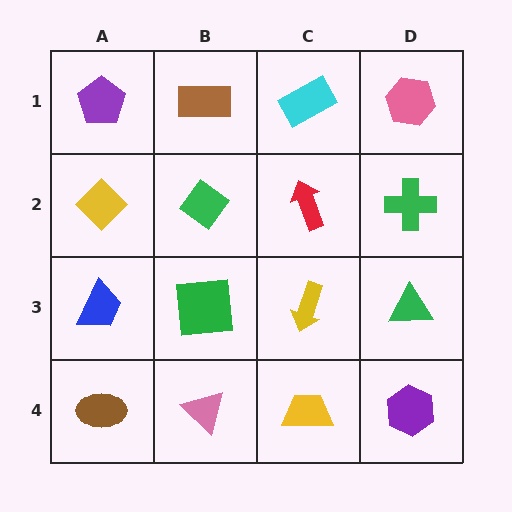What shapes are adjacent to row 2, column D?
A pink hexagon (row 1, column D), a green triangle (row 3, column D), a red arrow (row 2, column C).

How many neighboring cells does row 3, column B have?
4.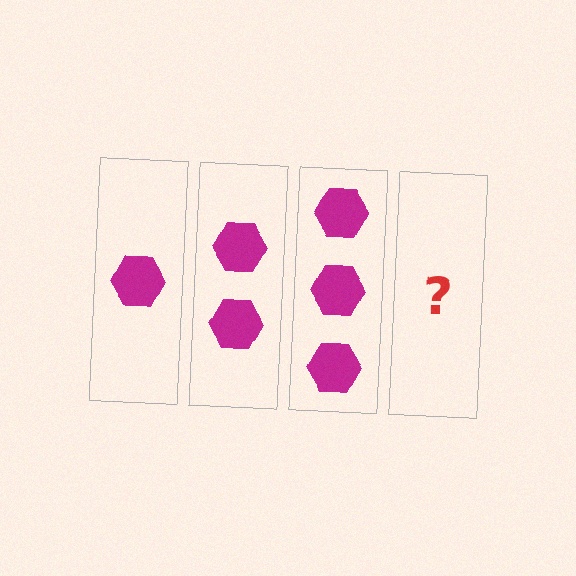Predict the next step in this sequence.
The next step is 4 hexagons.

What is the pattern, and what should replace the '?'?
The pattern is that each step adds one more hexagon. The '?' should be 4 hexagons.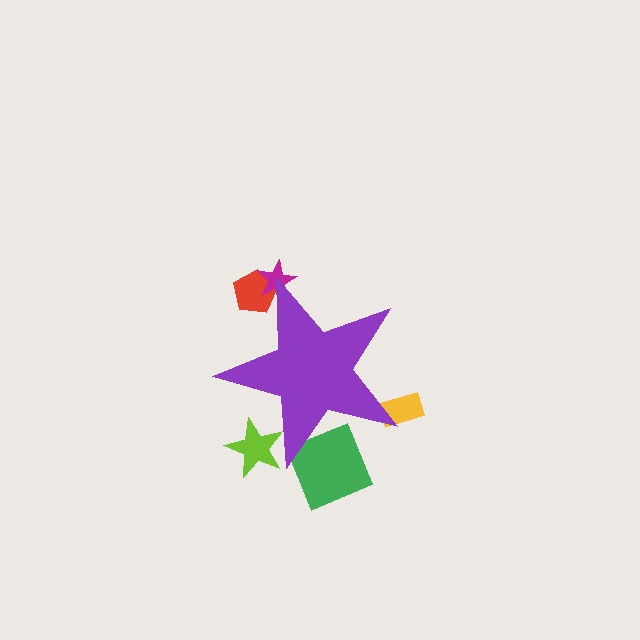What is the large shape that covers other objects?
A purple star.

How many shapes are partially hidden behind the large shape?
5 shapes are partially hidden.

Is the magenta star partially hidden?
Yes, the magenta star is partially hidden behind the purple star.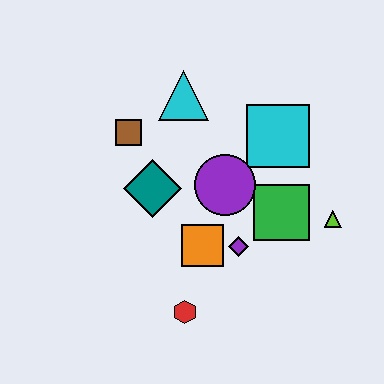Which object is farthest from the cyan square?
The red hexagon is farthest from the cyan square.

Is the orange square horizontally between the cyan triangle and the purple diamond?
Yes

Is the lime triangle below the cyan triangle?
Yes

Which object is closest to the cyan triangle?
The brown square is closest to the cyan triangle.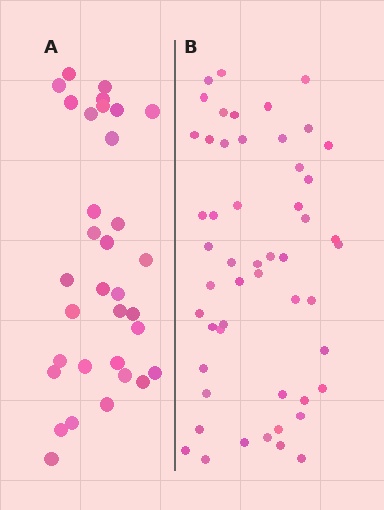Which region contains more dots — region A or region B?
Region B (the right region) has more dots.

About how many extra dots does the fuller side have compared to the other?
Region B has approximately 20 more dots than region A.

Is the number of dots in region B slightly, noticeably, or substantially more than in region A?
Region B has substantially more. The ratio is roughly 1.6 to 1.